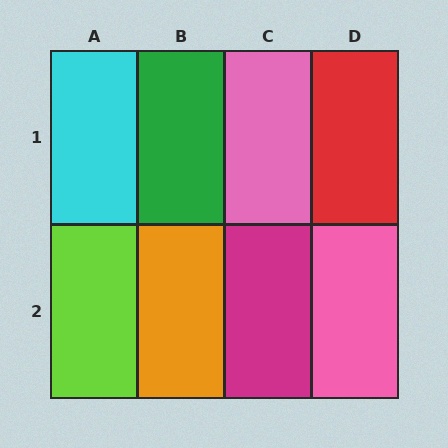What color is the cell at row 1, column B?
Green.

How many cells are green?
1 cell is green.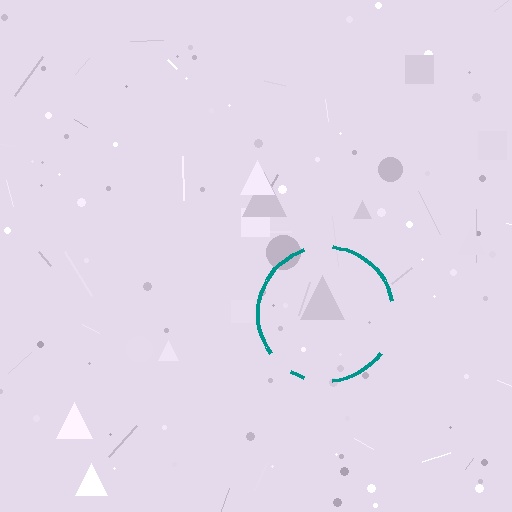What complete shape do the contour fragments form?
The contour fragments form a circle.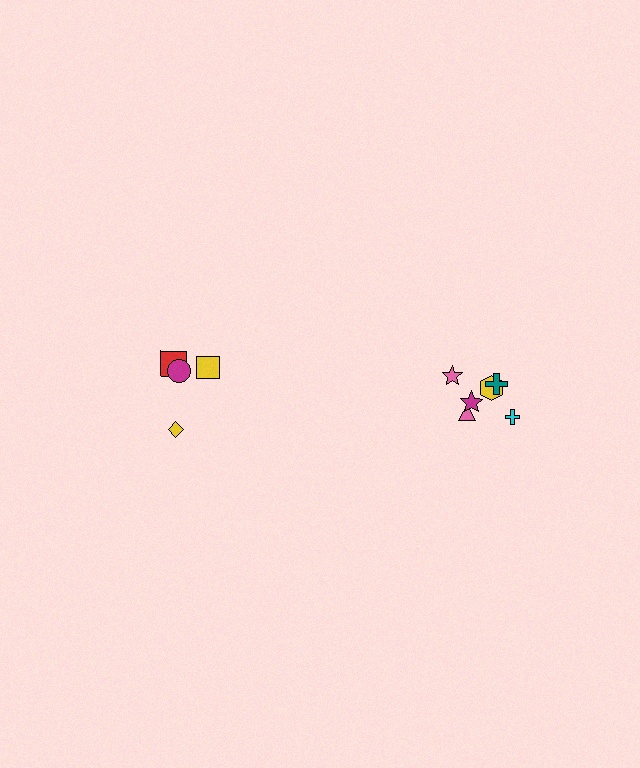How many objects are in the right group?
There are 6 objects.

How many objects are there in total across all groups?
There are 10 objects.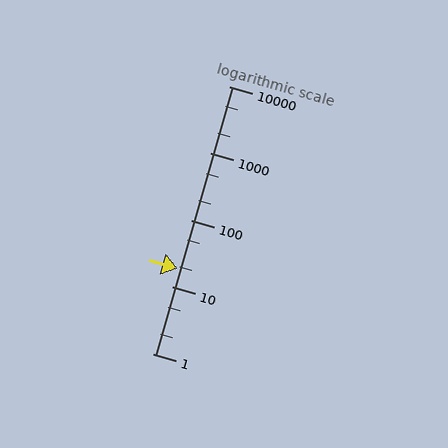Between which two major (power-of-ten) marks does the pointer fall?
The pointer is between 10 and 100.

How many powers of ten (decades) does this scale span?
The scale spans 4 decades, from 1 to 10000.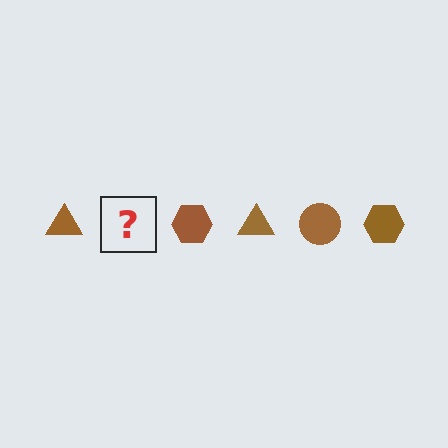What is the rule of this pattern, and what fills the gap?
The rule is that the pattern cycles through triangle, circle, hexagon shapes in brown. The gap should be filled with a brown circle.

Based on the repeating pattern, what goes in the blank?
The blank should be a brown circle.